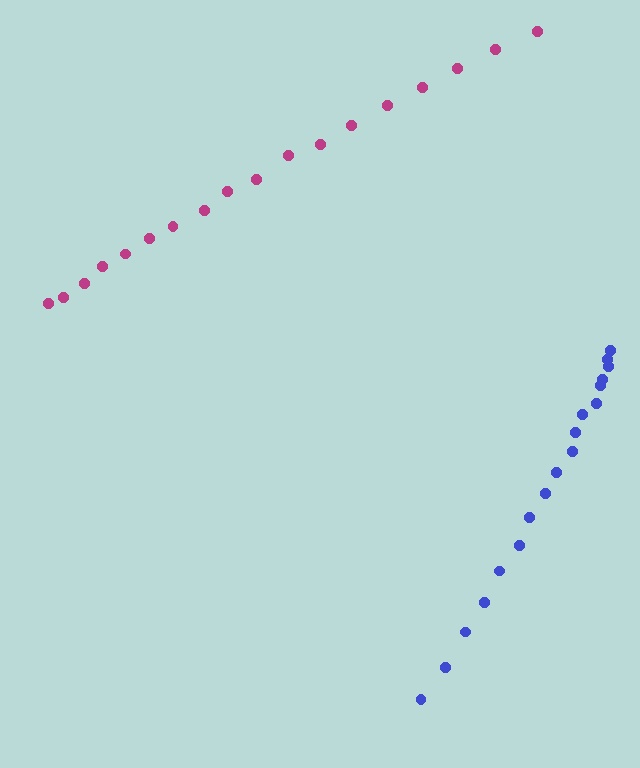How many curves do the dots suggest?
There are 2 distinct paths.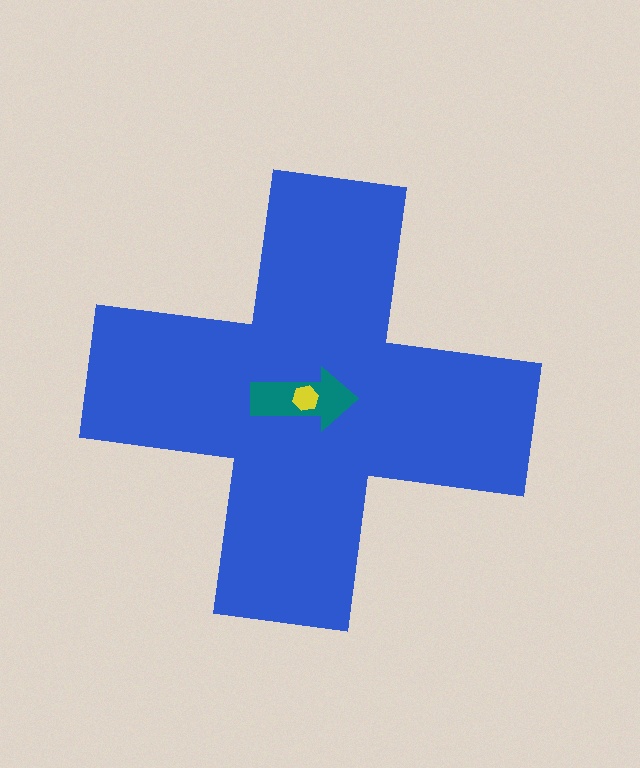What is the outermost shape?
The blue cross.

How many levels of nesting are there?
3.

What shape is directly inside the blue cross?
The teal arrow.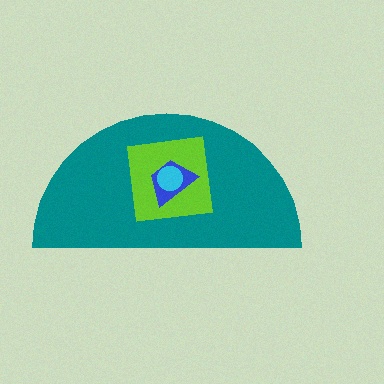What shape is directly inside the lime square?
The blue trapezoid.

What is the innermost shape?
The cyan circle.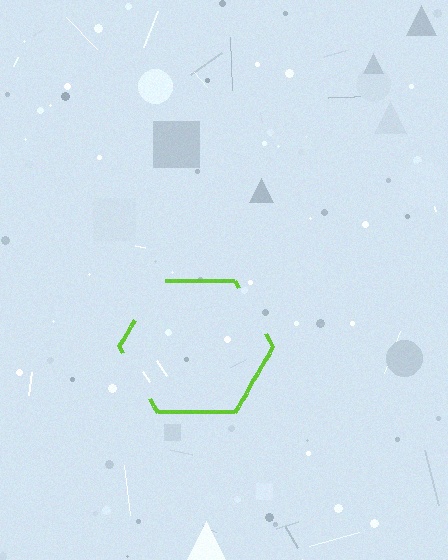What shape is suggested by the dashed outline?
The dashed outline suggests a hexagon.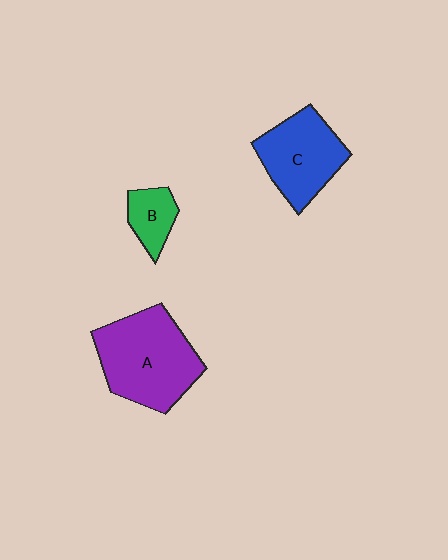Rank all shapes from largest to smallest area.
From largest to smallest: A (purple), C (blue), B (green).